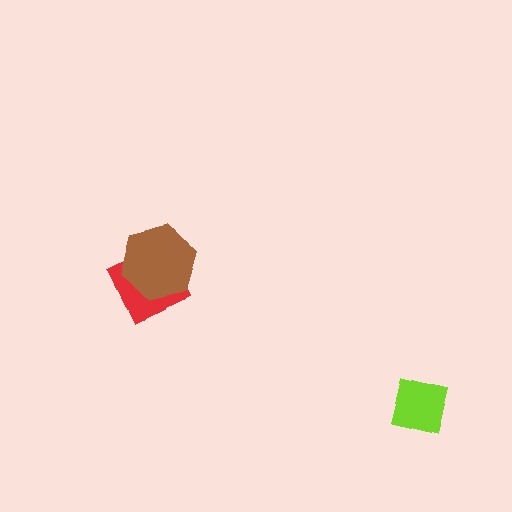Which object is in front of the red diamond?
The brown hexagon is in front of the red diamond.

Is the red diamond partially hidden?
Yes, it is partially covered by another shape.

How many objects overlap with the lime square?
0 objects overlap with the lime square.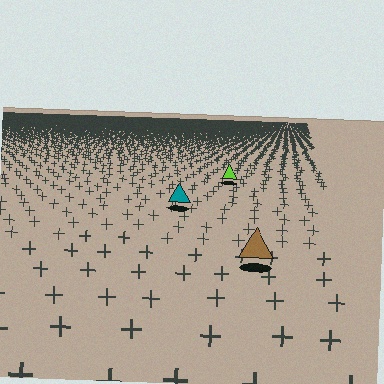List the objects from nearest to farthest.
From nearest to farthest: the brown triangle, the teal triangle, the lime triangle.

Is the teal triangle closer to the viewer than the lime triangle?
Yes. The teal triangle is closer — you can tell from the texture gradient: the ground texture is coarser near it.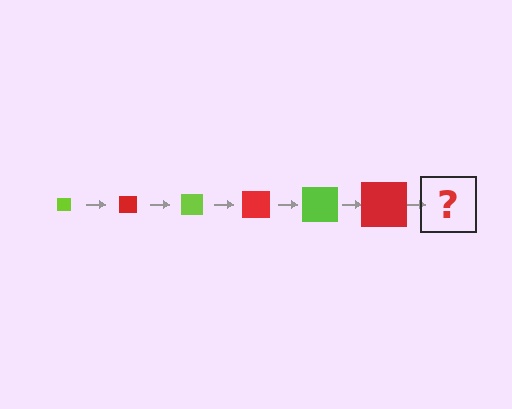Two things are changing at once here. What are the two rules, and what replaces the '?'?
The two rules are that the square grows larger each step and the color cycles through lime and red. The '?' should be a lime square, larger than the previous one.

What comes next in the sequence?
The next element should be a lime square, larger than the previous one.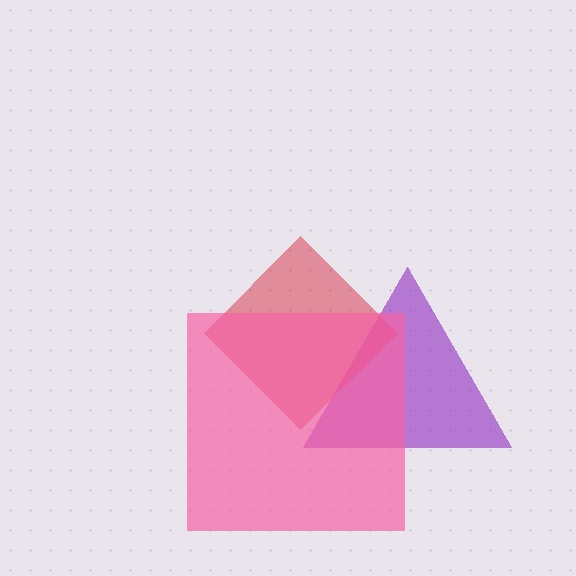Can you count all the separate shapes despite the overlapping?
Yes, there are 3 separate shapes.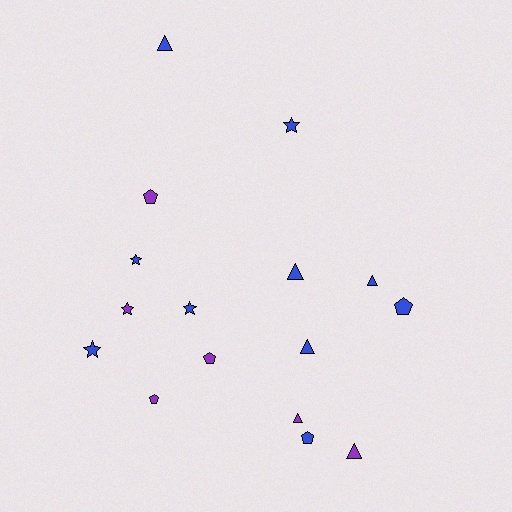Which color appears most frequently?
Blue, with 10 objects.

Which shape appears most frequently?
Triangle, with 6 objects.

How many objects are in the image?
There are 16 objects.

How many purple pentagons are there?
There are 3 purple pentagons.